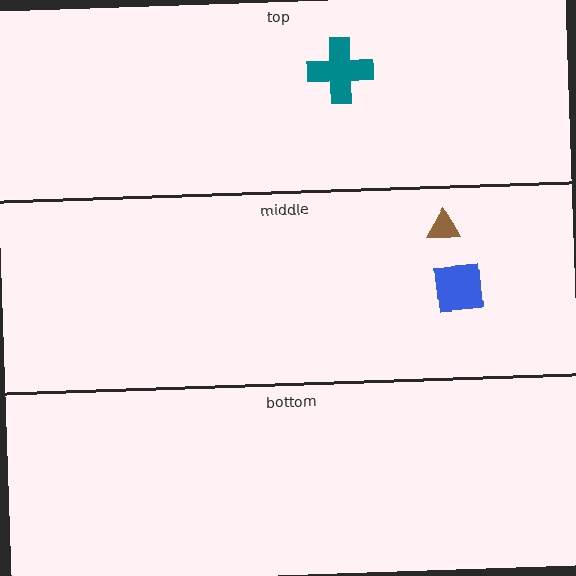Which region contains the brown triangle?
The middle region.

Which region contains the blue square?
The middle region.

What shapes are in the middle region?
The blue square, the brown triangle.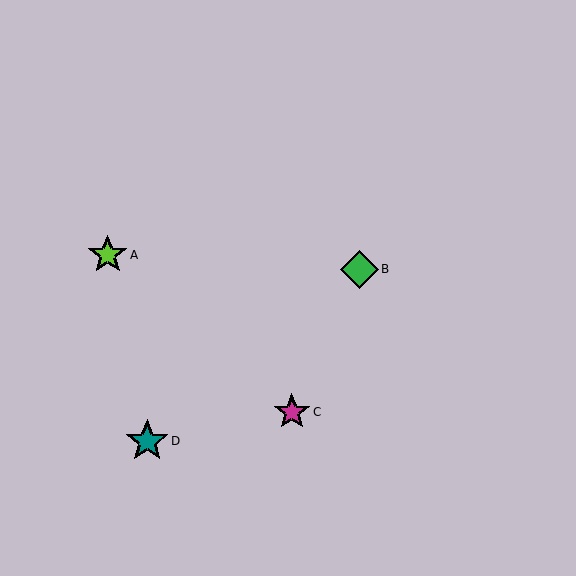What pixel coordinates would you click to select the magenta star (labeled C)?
Click at (292, 412) to select the magenta star C.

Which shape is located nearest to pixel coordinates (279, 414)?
The magenta star (labeled C) at (292, 412) is nearest to that location.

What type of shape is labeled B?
Shape B is a green diamond.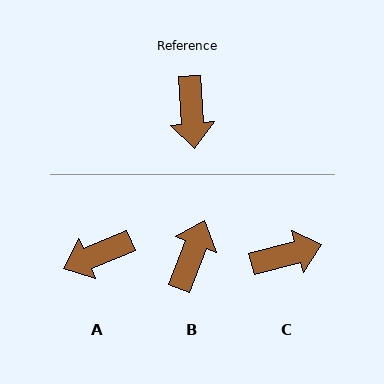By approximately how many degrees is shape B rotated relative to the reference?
Approximately 155 degrees counter-clockwise.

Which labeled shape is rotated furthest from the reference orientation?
B, about 155 degrees away.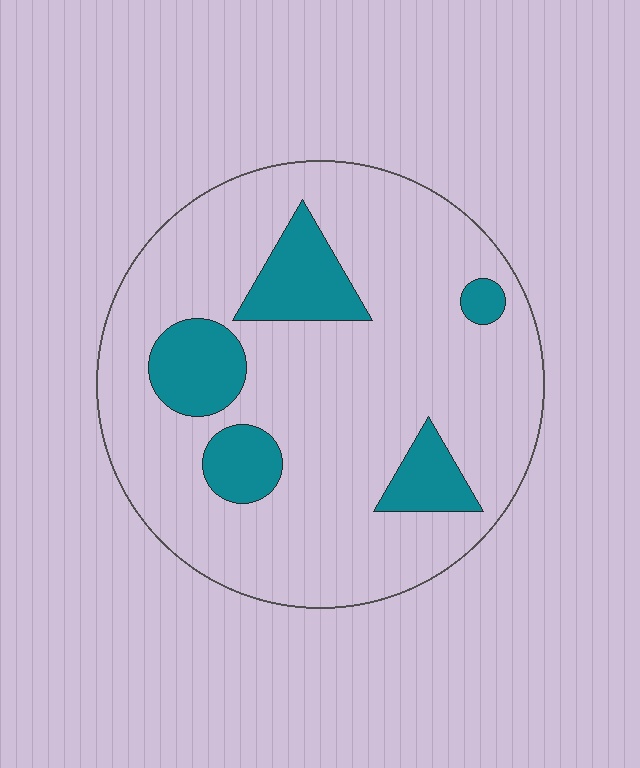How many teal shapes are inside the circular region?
5.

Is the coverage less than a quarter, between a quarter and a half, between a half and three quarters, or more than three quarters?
Less than a quarter.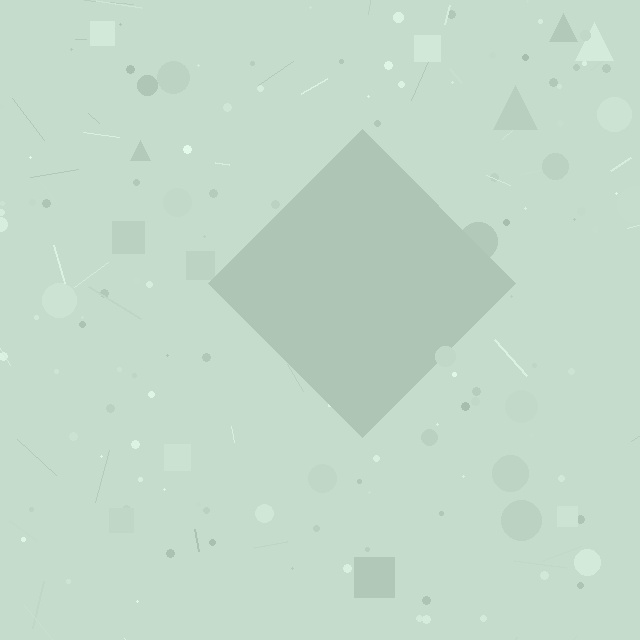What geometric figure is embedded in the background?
A diamond is embedded in the background.